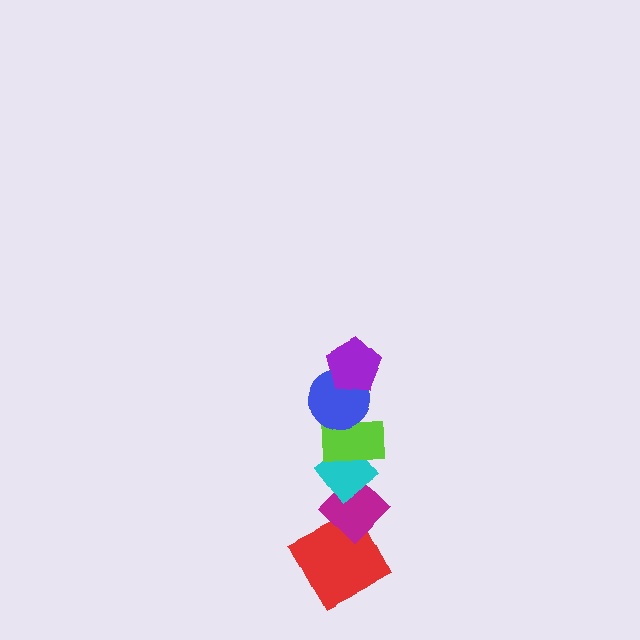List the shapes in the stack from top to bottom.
From top to bottom: the purple pentagon, the blue circle, the lime rectangle, the cyan diamond, the magenta diamond, the red square.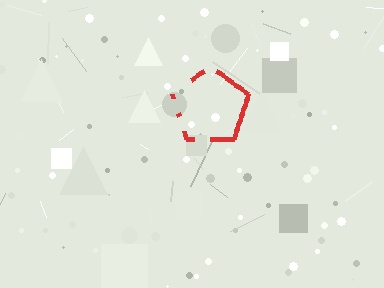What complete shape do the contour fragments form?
The contour fragments form a pentagon.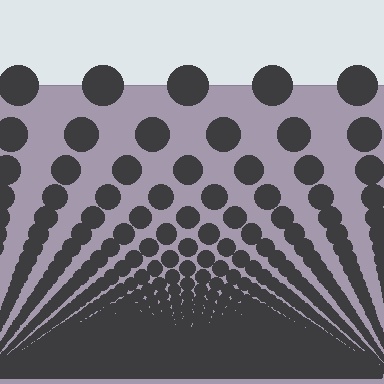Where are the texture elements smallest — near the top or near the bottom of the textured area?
Near the bottom.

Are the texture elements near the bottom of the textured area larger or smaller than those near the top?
Smaller. The gradient is inverted — elements near the bottom are smaller and denser.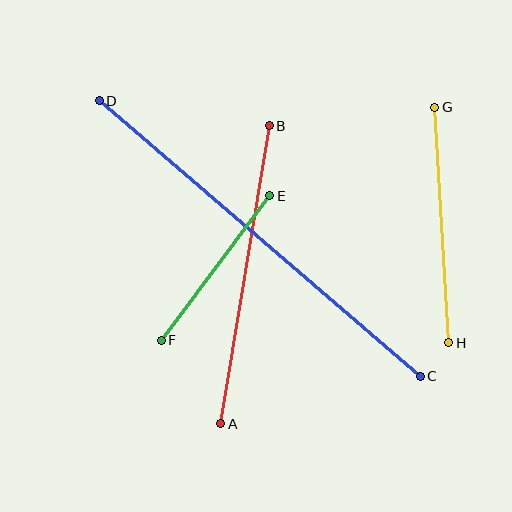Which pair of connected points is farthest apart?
Points C and D are farthest apart.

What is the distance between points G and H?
The distance is approximately 236 pixels.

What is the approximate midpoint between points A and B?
The midpoint is at approximately (245, 275) pixels.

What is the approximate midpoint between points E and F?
The midpoint is at approximately (216, 268) pixels.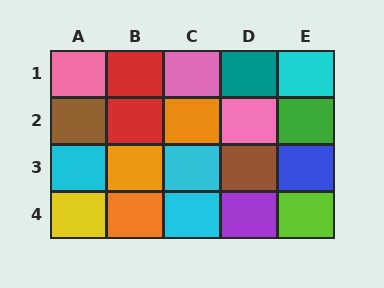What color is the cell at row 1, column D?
Teal.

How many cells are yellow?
1 cell is yellow.